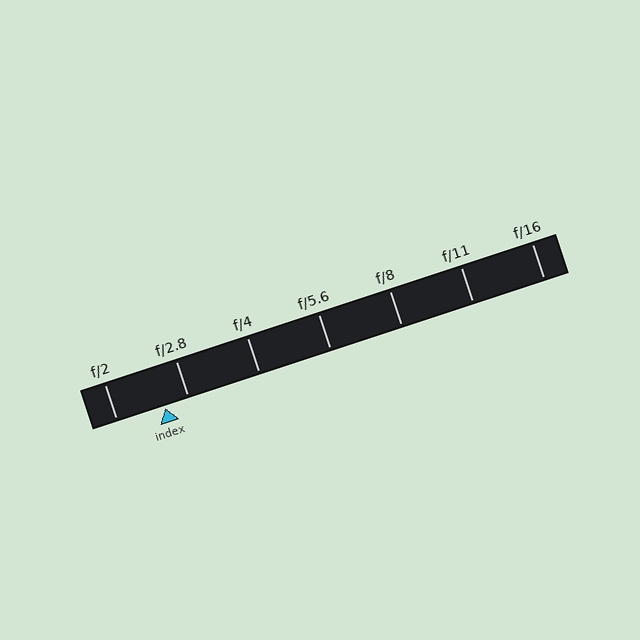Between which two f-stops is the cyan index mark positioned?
The index mark is between f/2 and f/2.8.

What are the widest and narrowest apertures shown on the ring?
The widest aperture shown is f/2 and the narrowest is f/16.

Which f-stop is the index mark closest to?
The index mark is closest to f/2.8.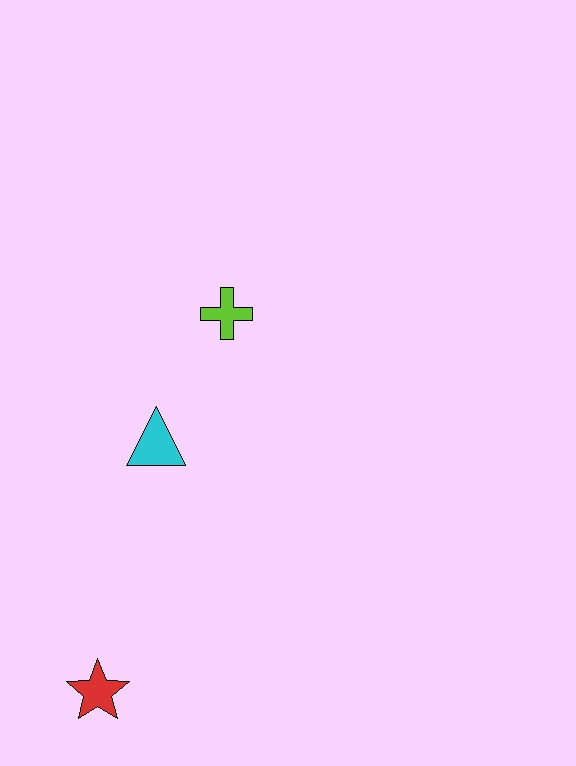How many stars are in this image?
There is 1 star.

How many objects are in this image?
There are 3 objects.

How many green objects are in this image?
There are no green objects.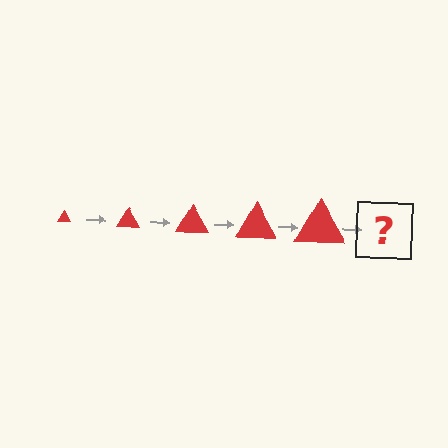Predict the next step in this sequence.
The next step is a red triangle, larger than the previous one.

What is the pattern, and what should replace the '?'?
The pattern is that the triangle gets progressively larger each step. The '?' should be a red triangle, larger than the previous one.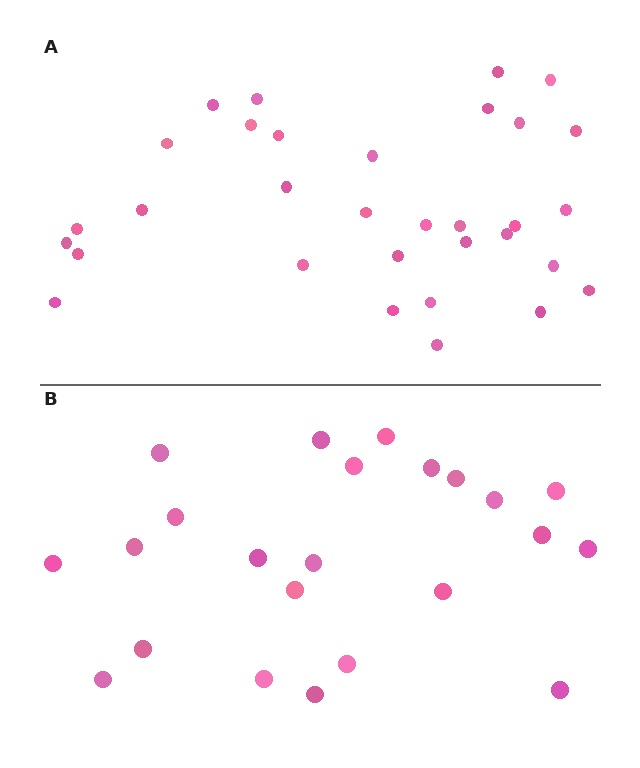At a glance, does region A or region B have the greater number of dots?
Region A (the top region) has more dots.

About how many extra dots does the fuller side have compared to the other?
Region A has roughly 8 or so more dots than region B.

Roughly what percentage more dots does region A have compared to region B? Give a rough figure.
About 40% more.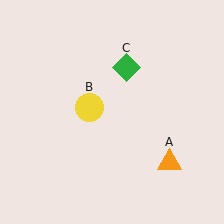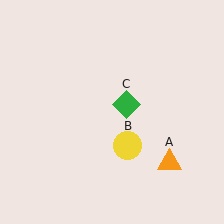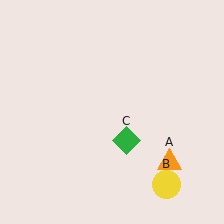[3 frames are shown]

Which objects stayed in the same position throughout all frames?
Orange triangle (object A) remained stationary.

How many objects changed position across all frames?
2 objects changed position: yellow circle (object B), green diamond (object C).